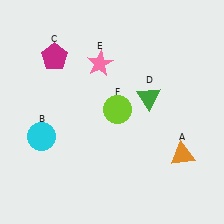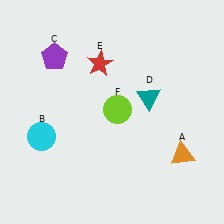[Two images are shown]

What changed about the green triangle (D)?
In Image 1, D is green. In Image 2, it changed to teal.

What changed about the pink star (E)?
In Image 1, E is pink. In Image 2, it changed to red.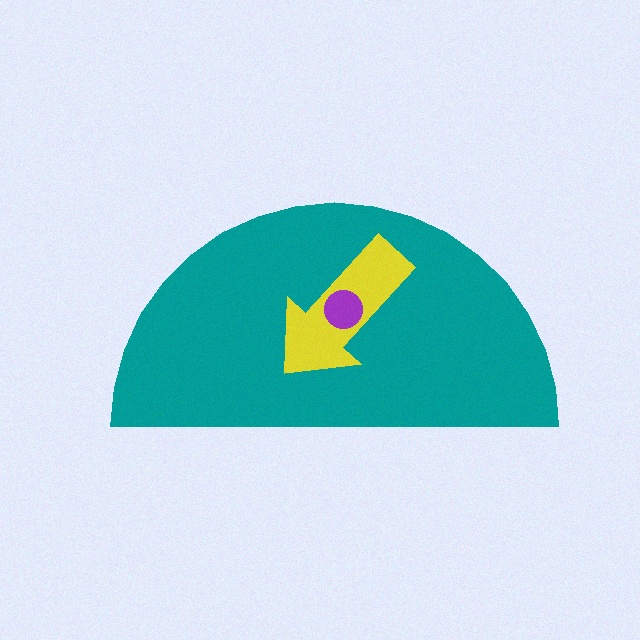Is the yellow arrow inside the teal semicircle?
Yes.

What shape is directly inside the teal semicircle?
The yellow arrow.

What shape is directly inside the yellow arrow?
The purple circle.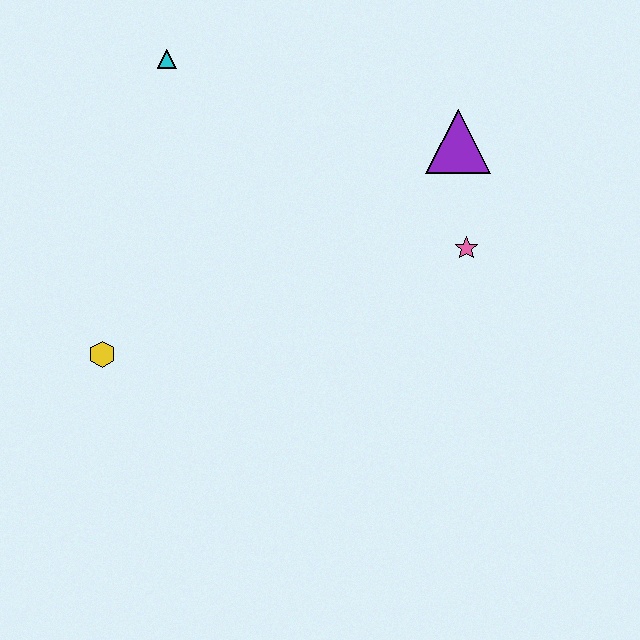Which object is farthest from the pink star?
The yellow hexagon is farthest from the pink star.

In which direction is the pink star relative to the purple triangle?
The pink star is below the purple triangle.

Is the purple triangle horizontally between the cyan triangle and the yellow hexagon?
No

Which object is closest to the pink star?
The purple triangle is closest to the pink star.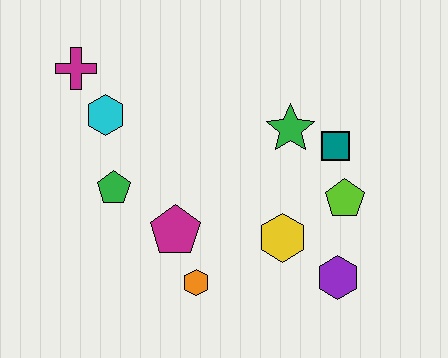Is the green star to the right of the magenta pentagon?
Yes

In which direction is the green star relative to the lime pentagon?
The green star is above the lime pentagon.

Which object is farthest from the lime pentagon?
The magenta cross is farthest from the lime pentagon.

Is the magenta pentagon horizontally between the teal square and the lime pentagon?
No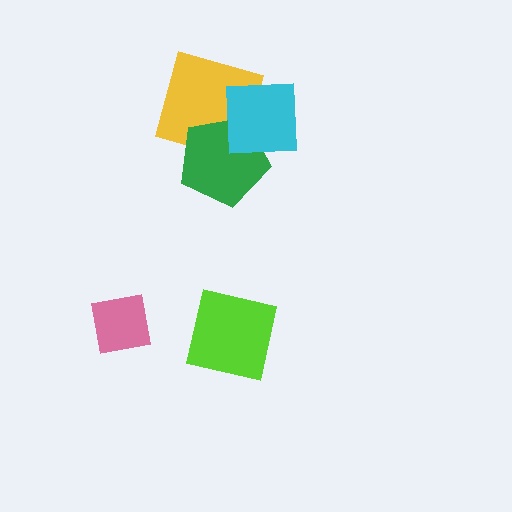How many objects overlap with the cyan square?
2 objects overlap with the cyan square.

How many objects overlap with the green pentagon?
2 objects overlap with the green pentagon.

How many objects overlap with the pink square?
0 objects overlap with the pink square.